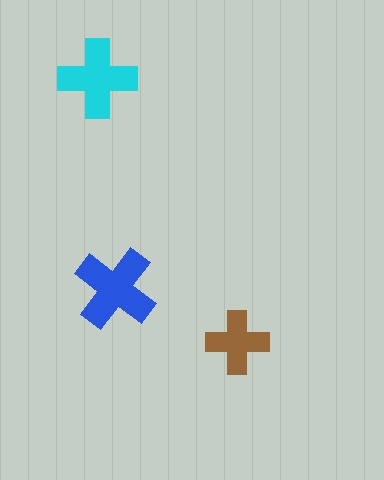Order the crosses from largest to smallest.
the blue one, the cyan one, the brown one.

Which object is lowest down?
The brown cross is bottommost.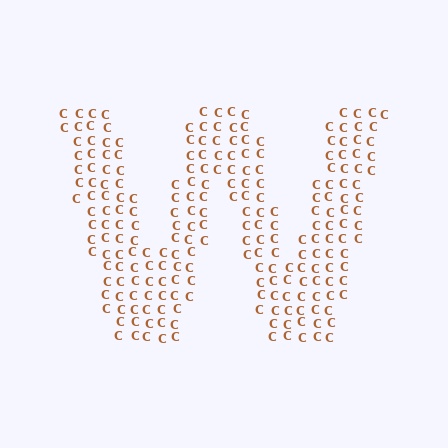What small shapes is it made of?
It is made of small letter C's.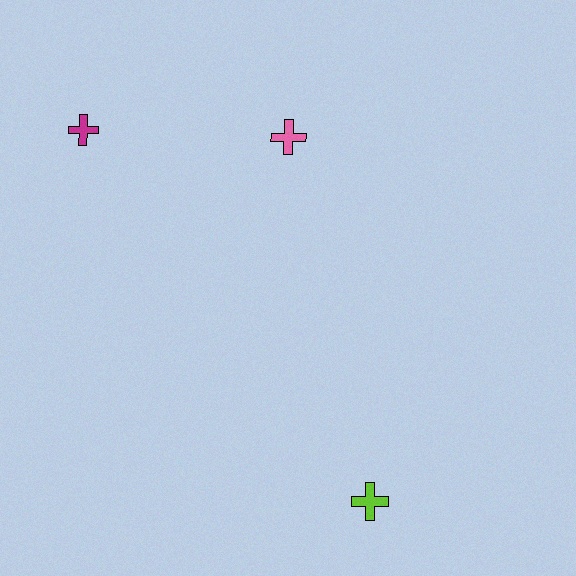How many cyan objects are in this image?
There are no cyan objects.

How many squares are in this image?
There are no squares.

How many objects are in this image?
There are 3 objects.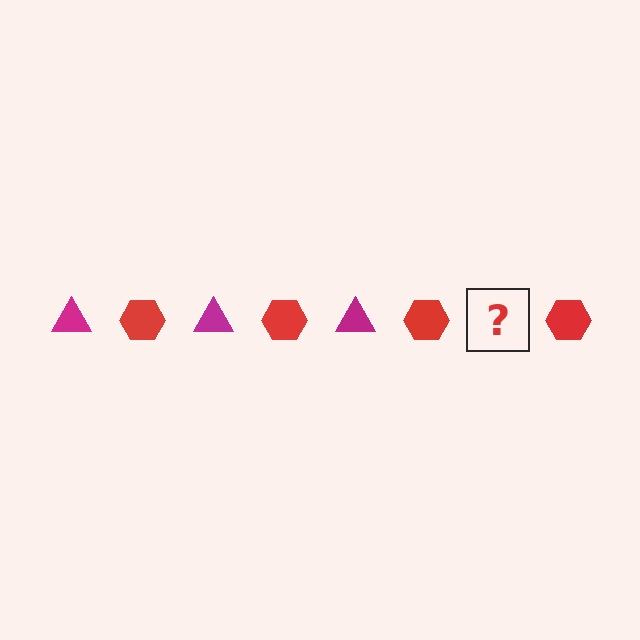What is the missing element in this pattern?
The missing element is a magenta triangle.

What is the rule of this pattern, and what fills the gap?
The rule is that the pattern alternates between magenta triangle and red hexagon. The gap should be filled with a magenta triangle.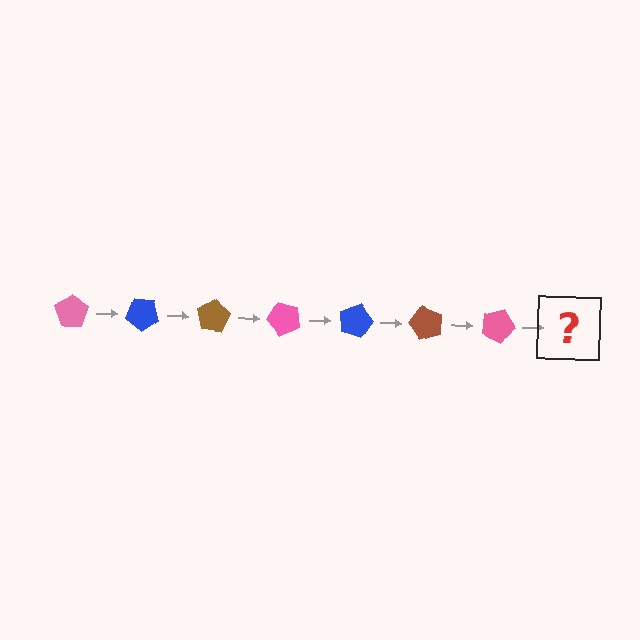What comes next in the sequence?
The next element should be a blue pentagon, rotated 280 degrees from the start.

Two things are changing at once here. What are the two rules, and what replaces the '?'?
The two rules are that it rotates 40 degrees each step and the color cycles through pink, blue, and brown. The '?' should be a blue pentagon, rotated 280 degrees from the start.